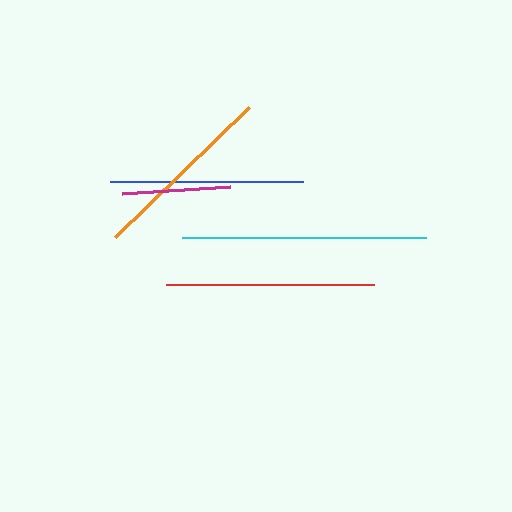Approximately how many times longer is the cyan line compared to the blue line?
The cyan line is approximately 1.3 times the length of the blue line.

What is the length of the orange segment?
The orange segment is approximately 187 pixels long.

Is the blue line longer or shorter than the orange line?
The blue line is longer than the orange line.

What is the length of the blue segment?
The blue segment is approximately 193 pixels long.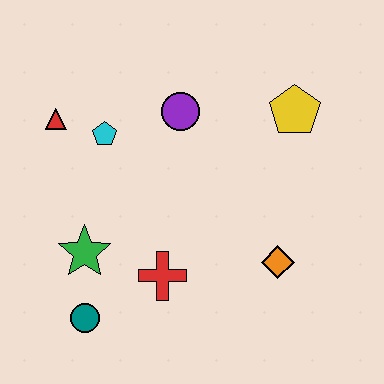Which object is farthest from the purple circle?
The teal circle is farthest from the purple circle.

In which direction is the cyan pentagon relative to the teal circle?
The cyan pentagon is above the teal circle.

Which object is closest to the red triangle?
The cyan pentagon is closest to the red triangle.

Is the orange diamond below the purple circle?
Yes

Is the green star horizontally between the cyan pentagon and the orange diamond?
No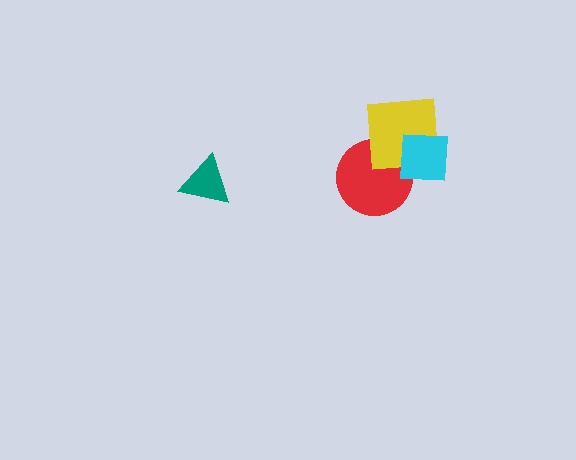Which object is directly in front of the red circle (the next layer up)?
The yellow square is directly in front of the red circle.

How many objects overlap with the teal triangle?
0 objects overlap with the teal triangle.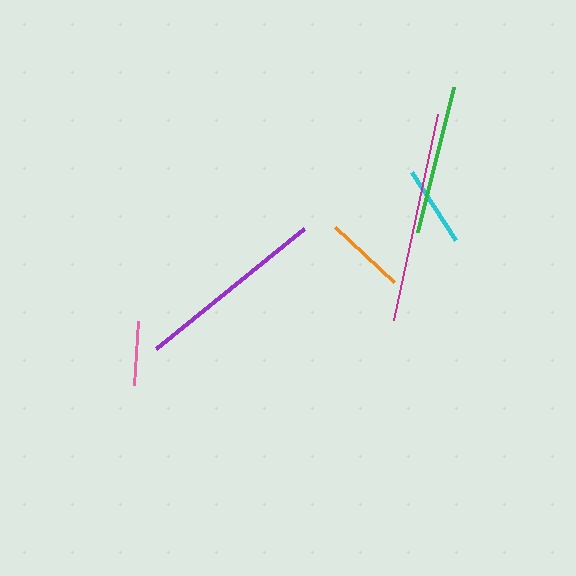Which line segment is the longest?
The magenta line is the longest at approximately 210 pixels.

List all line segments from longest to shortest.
From longest to shortest: magenta, purple, green, cyan, orange, pink.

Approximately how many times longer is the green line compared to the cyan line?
The green line is approximately 1.8 times the length of the cyan line.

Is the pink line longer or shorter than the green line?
The green line is longer than the pink line.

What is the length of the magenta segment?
The magenta segment is approximately 210 pixels long.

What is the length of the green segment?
The green segment is approximately 150 pixels long.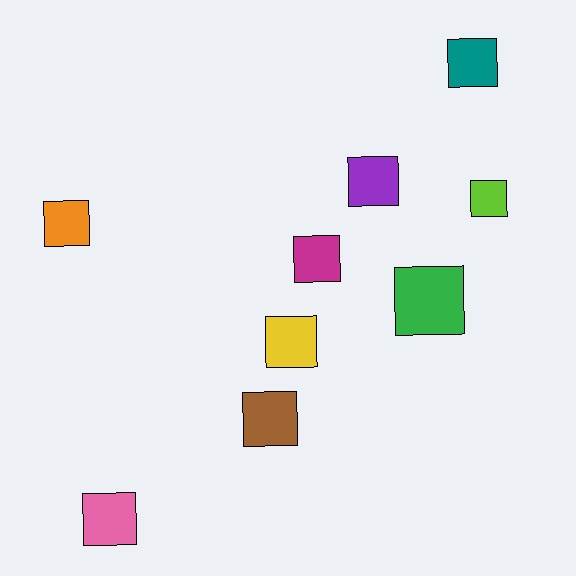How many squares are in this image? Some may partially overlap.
There are 9 squares.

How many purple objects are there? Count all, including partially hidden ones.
There is 1 purple object.